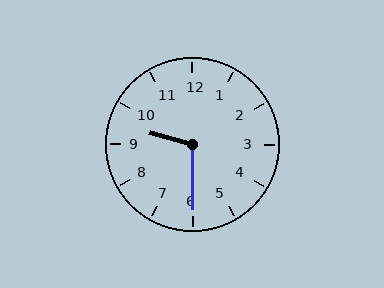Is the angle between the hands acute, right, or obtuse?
It is obtuse.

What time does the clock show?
9:30.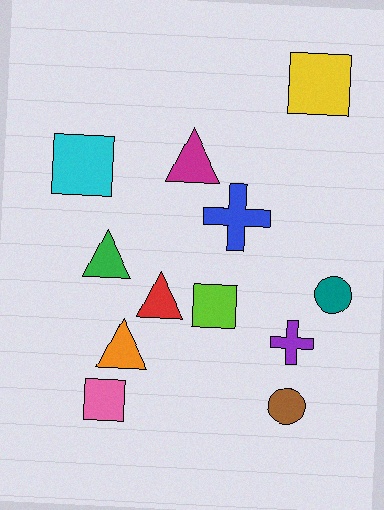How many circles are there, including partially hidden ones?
There are 2 circles.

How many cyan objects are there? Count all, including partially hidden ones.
There is 1 cyan object.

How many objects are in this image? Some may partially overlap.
There are 12 objects.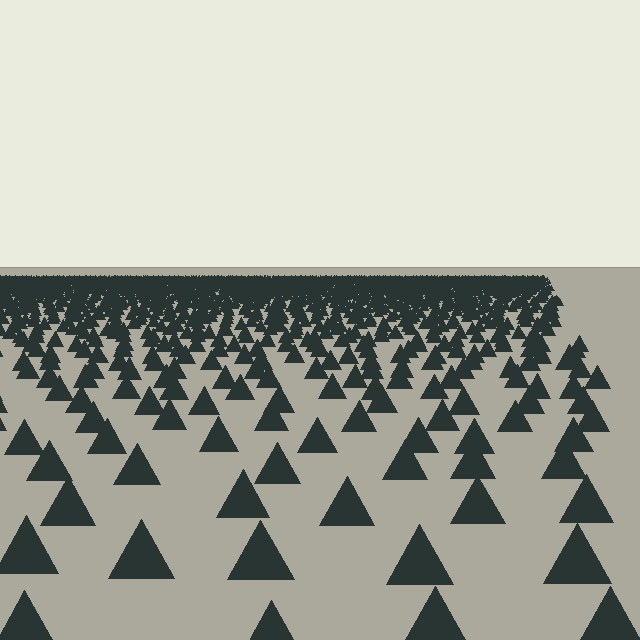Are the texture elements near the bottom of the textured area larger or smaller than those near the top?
Larger. Near the bottom, elements are closer to the viewer and appear at a bigger on-screen size.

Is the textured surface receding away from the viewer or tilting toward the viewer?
The surface is receding away from the viewer. Texture elements get smaller and denser toward the top.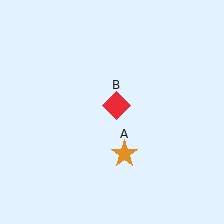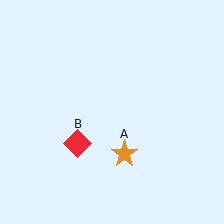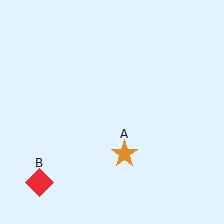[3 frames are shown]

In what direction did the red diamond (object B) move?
The red diamond (object B) moved down and to the left.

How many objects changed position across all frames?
1 object changed position: red diamond (object B).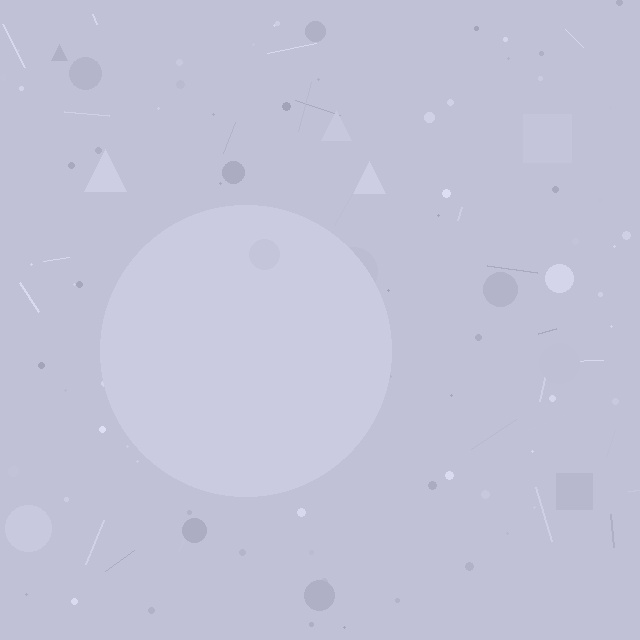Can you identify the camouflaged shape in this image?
The camouflaged shape is a circle.